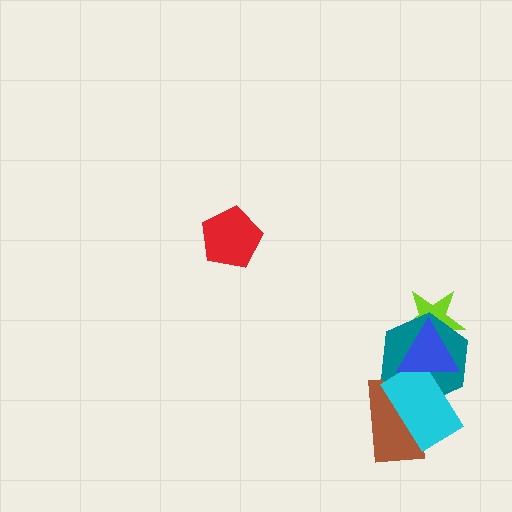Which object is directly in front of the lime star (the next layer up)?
The teal hexagon is directly in front of the lime star.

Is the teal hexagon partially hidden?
Yes, it is partially covered by another shape.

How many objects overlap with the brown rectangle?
2 objects overlap with the brown rectangle.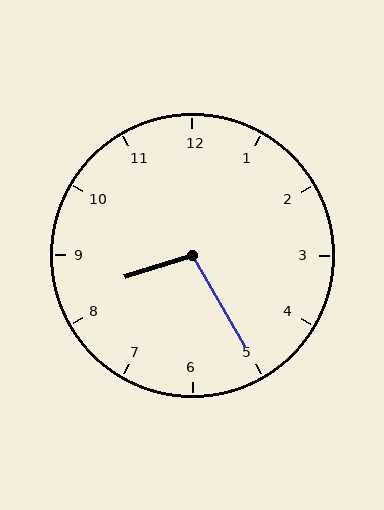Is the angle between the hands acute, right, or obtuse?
It is obtuse.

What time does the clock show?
8:25.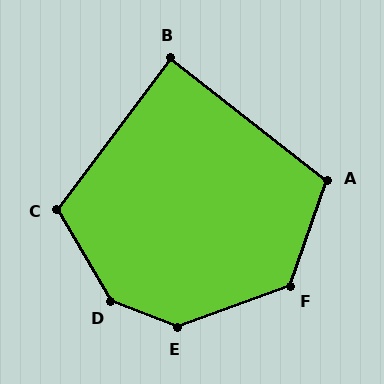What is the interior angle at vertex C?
Approximately 113 degrees (obtuse).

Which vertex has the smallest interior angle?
B, at approximately 89 degrees.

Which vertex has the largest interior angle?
D, at approximately 142 degrees.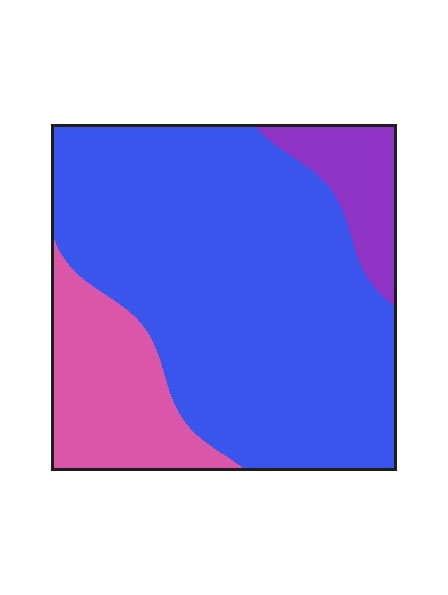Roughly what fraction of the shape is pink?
Pink takes up between a sixth and a third of the shape.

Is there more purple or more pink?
Pink.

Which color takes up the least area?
Purple, at roughly 10%.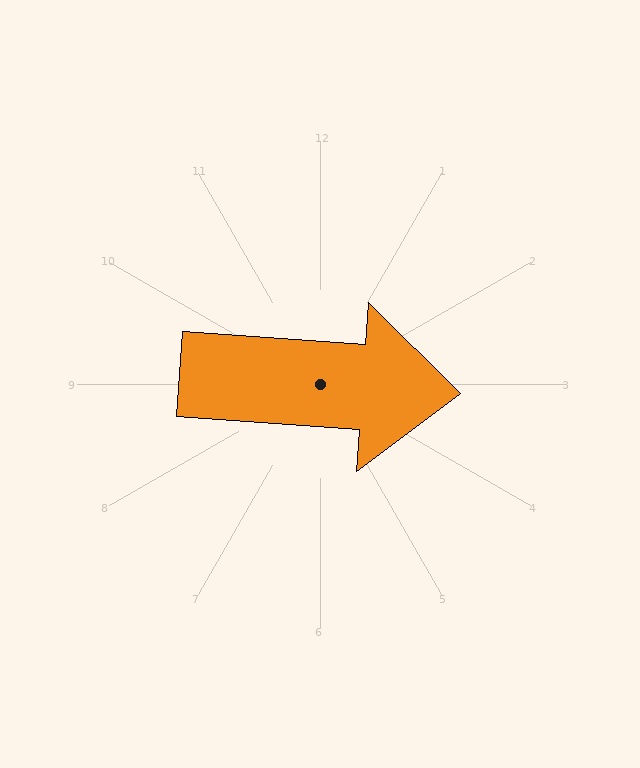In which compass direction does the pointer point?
East.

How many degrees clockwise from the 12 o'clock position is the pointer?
Approximately 94 degrees.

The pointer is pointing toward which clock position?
Roughly 3 o'clock.